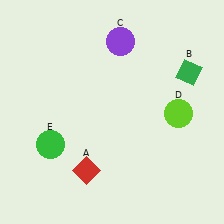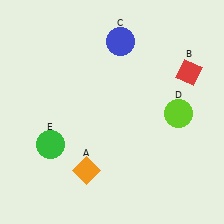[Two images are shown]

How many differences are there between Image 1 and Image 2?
There are 3 differences between the two images.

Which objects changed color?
A changed from red to orange. B changed from green to red. C changed from purple to blue.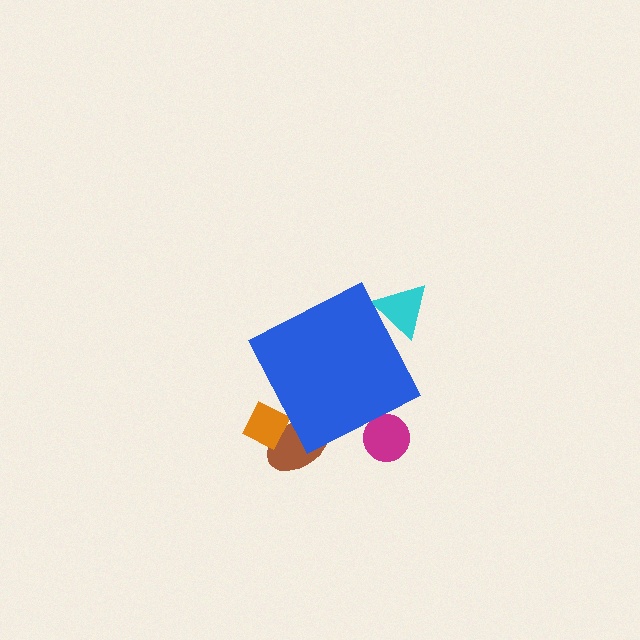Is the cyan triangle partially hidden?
Yes, the cyan triangle is partially hidden behind the blue diamond.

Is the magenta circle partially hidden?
Yes, the magenta circle is partially hidden behind the blue diamond.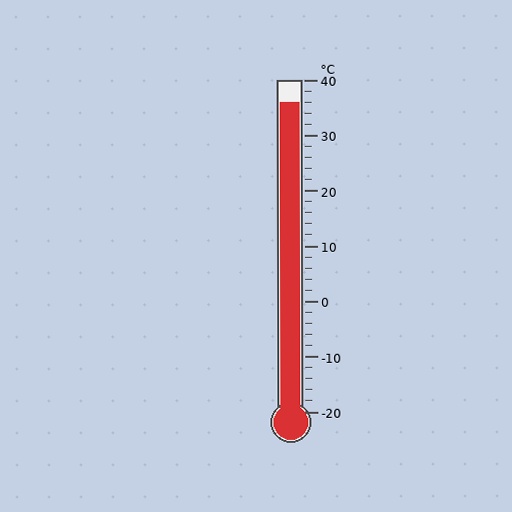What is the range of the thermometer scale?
The thermometer scale ranges from -20°C to 40°C.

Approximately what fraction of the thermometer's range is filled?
The thermometer is filled to approximately 95% of its range.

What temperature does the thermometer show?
The thermometer shows approximately 36°C.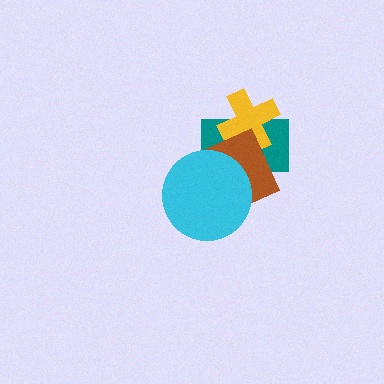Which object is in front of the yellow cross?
The brown diamond is in front of the yellow cross.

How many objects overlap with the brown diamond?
3 objects overlap with the brown diamond.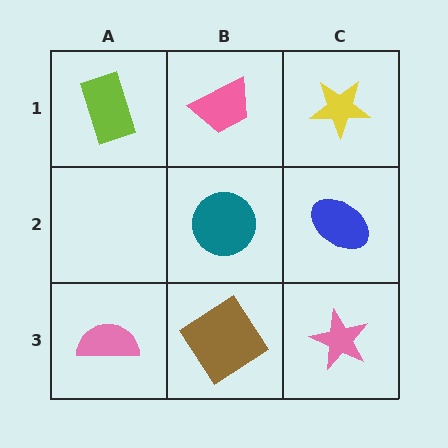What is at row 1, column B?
A pink trapezoid.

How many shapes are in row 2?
2 shapes.